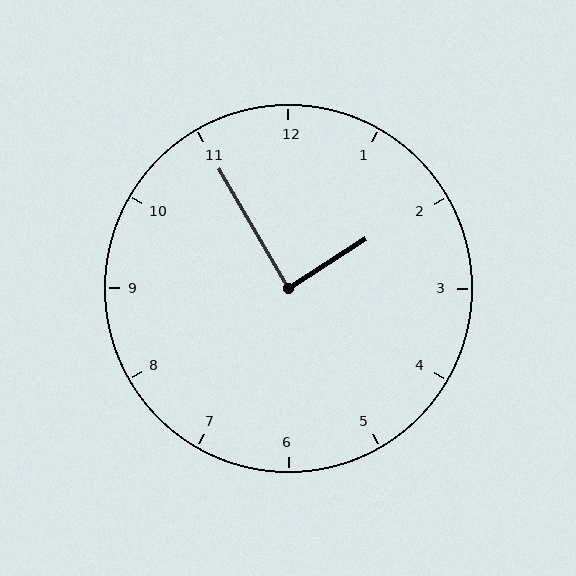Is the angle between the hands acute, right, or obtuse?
It is right.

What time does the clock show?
1:55.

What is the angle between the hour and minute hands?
Approximately 88 degrees.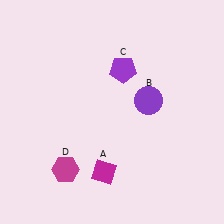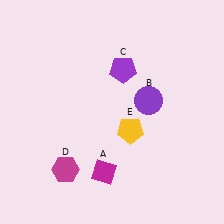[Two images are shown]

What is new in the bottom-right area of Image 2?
A yellow pentagon (E) was added in the bottom-right area of Image 2.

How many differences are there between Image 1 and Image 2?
There is 1 difference between the two images.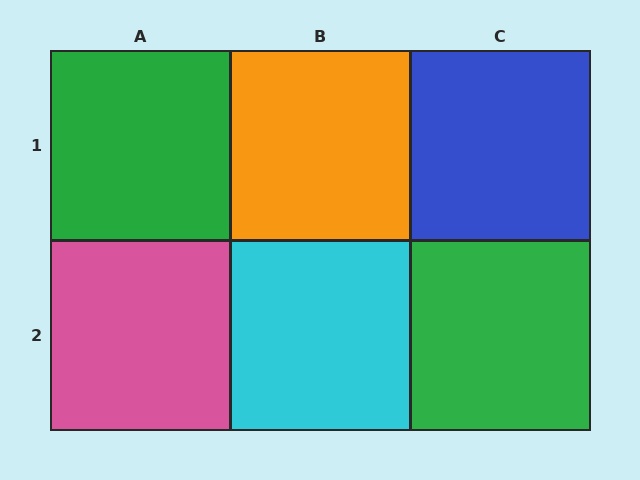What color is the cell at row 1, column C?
Blue.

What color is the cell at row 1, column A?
Green.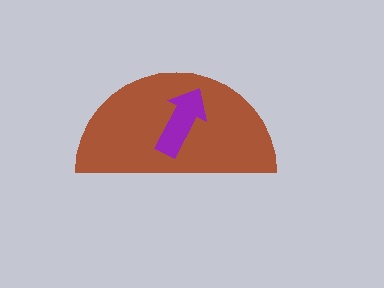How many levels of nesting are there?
2.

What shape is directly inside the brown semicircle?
The purple arrow.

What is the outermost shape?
The brown semicircle.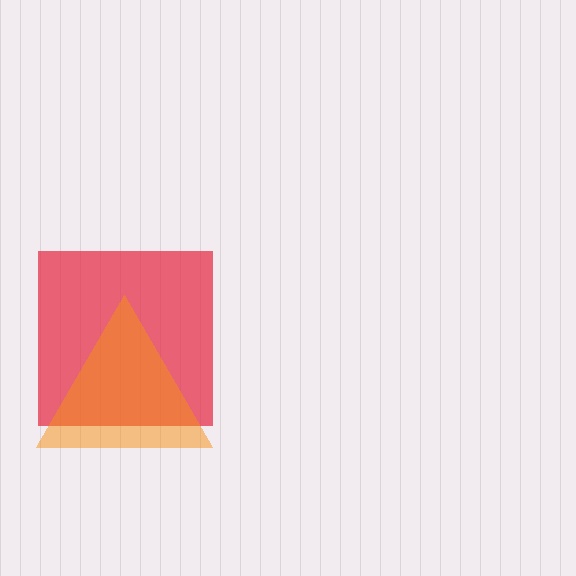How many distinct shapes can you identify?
There are 2 distinct shapes: a red square, an orange triangle.